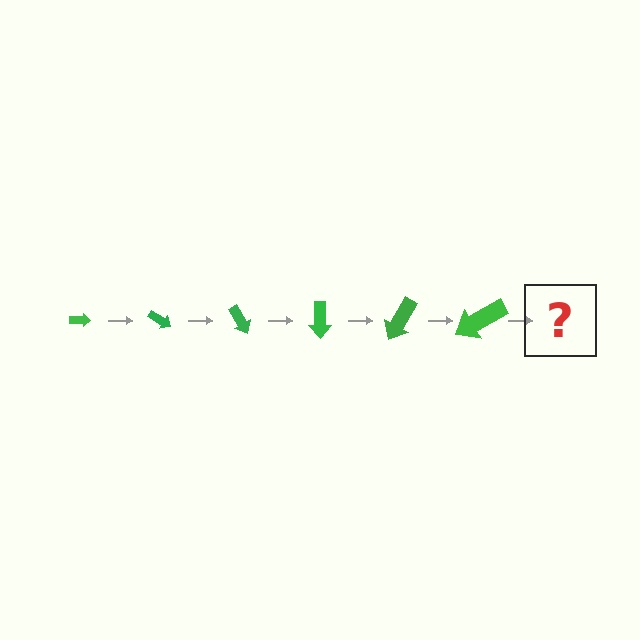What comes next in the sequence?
The next element should be an arrow, larger than the previous one and rotated 180 degrees from the start.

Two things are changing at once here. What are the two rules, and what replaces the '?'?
The two rules are that the arrow grows larger each step and it rotates 30 degrees each step. The '?' should be an arrow, larger than the previous one and rotated 180 degrees from the start.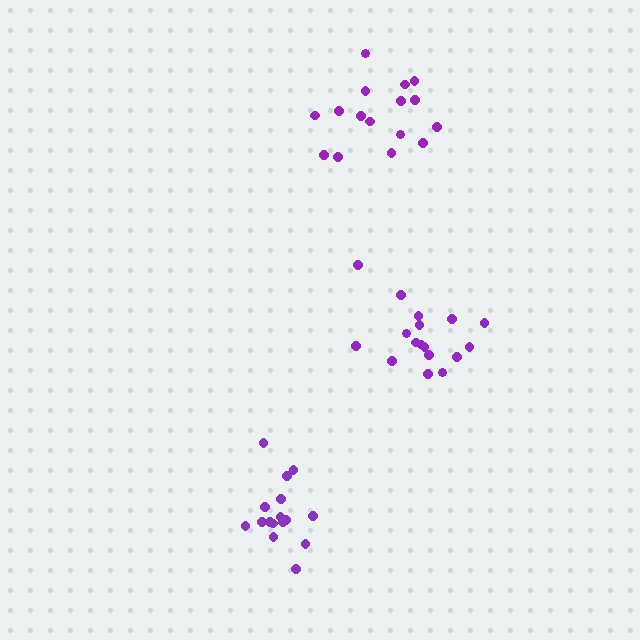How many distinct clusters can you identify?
There are 3 distinct clusters.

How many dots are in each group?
Group 1: 17 dots, Group 2: 16 dots, Group 3: 16 dots (49 total).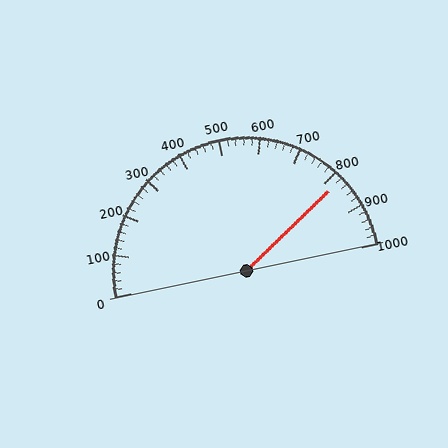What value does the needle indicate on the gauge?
The needle indicates approximately 820.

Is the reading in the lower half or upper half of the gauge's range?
The reading is in the upper half of the range (0 to 1000).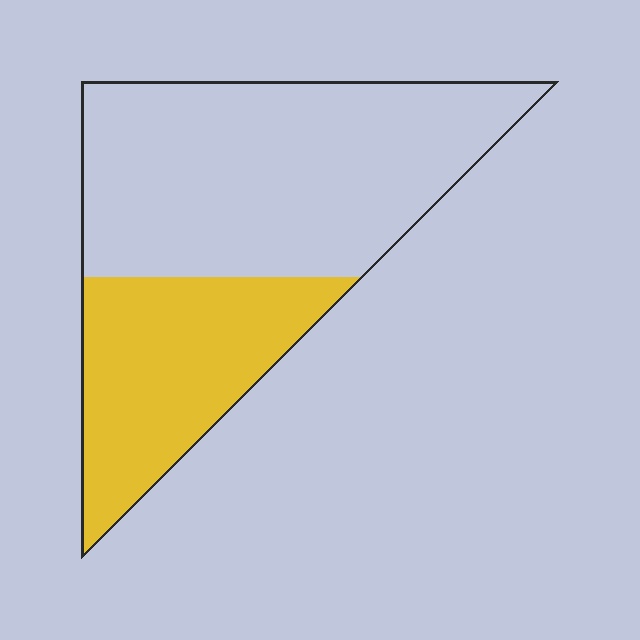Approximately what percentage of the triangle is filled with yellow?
Approximately 35%.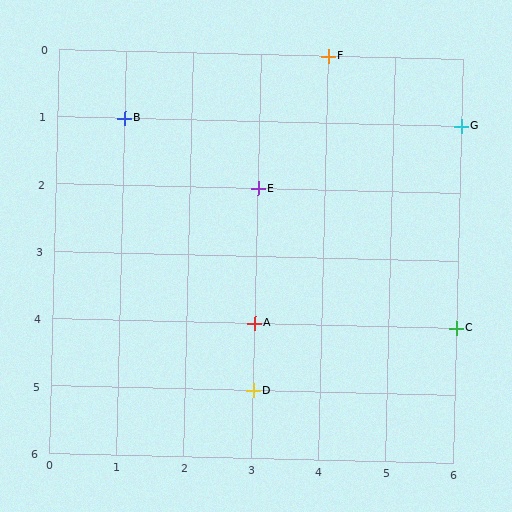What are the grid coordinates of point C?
Point C is at grid coordinates (6, 4).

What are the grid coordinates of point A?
Point A is at grid coordinates (3, 4).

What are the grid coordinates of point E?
Point E is at grid coordinates (3, 2).